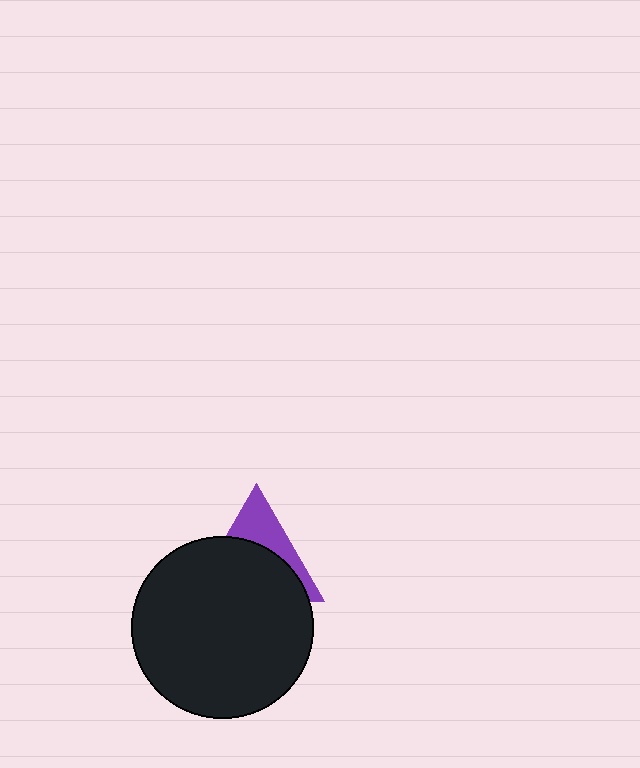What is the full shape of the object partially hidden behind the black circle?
The partially hidden object is a purple triangle.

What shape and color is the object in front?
The object in front is a black circle.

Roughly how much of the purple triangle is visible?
A small part of it is visible (roughly 35%).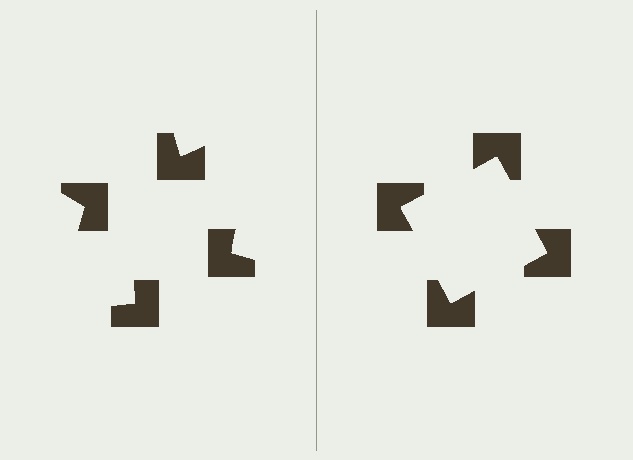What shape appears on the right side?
An illusory square.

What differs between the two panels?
The notched squares are positioned identically on both sides; only the wedge orientations differ. On the right they align to a square; on the left they are misaligned.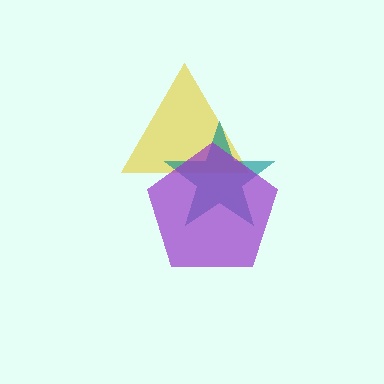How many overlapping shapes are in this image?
There are 3 overlapping shapes in the image.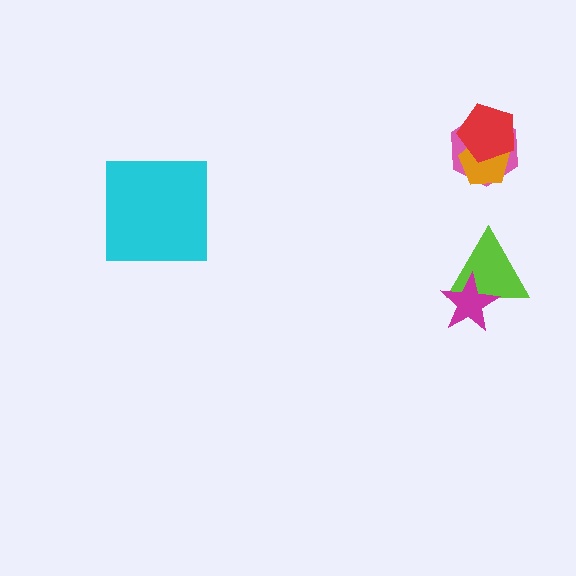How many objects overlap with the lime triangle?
1 object overlaps with the lime triangle.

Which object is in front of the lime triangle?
The magenta star is in front of the lime triangle.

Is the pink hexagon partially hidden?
Yes, it is partially covered by another shape.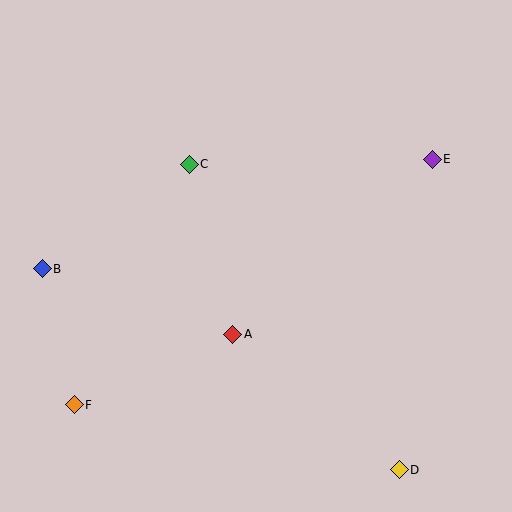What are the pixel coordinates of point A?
Point A is at (233, 334).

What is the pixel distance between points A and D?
The distance between A and D is 215 pixels.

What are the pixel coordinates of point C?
Point C is at (189, 164).